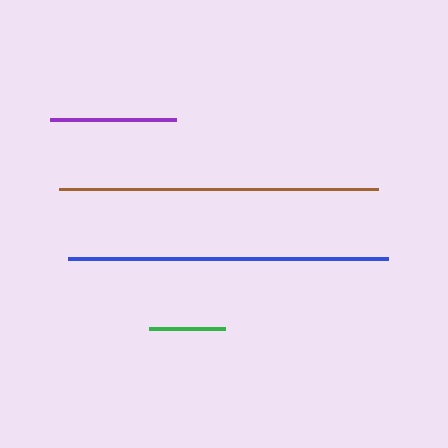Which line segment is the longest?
The blue line is the longest at approximately 320 pixels.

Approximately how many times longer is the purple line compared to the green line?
The purple line is approximately 1.6 times the length of the green line.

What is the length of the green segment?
The green segment is approximately 77 pixels long.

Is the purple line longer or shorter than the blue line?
The blue line is longer than the purple line.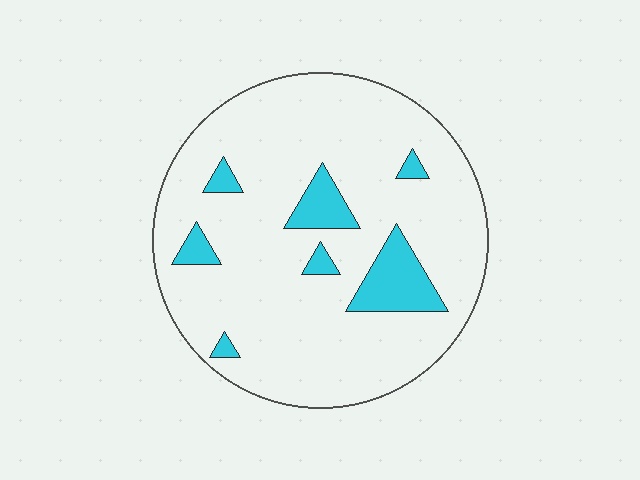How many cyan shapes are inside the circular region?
7.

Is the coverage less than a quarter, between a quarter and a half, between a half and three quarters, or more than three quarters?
Less than a quarter.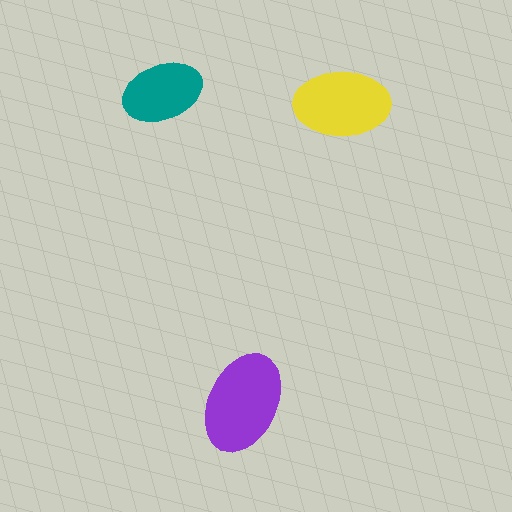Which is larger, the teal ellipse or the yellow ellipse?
The yellow one.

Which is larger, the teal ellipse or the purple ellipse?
The purple one.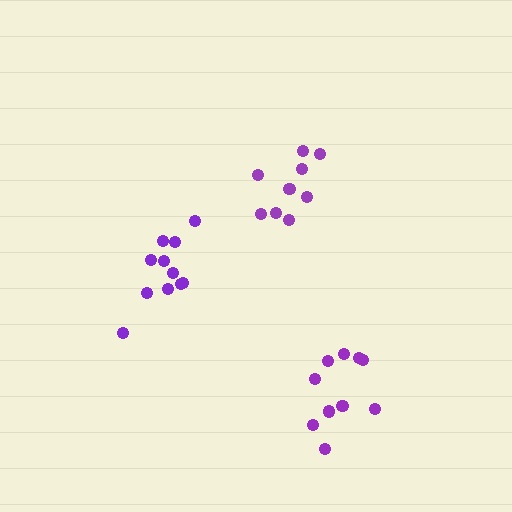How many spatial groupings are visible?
There are 3 spatial groupings.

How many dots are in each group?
Group 1: 11 dots, Group 2: 9 dots, Group 3: 11 dots (31 total).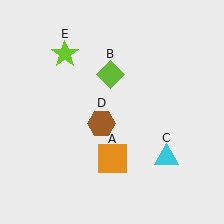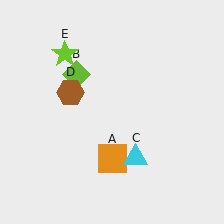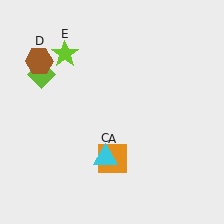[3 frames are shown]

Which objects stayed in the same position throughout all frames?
Orange square (object A) and lime star (object E) remained stationary.